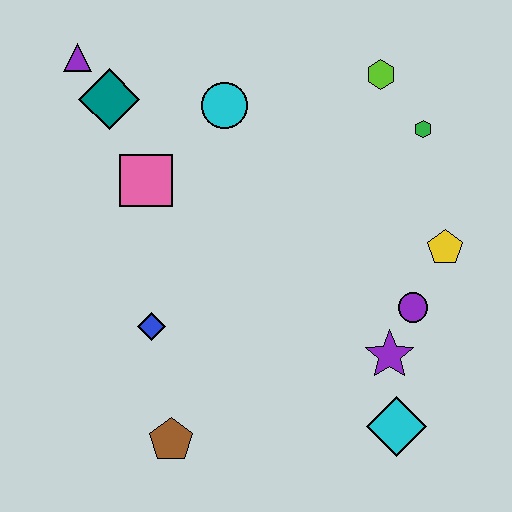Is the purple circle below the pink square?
Yes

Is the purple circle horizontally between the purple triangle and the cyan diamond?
No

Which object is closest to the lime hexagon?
The green hexagon is closest to the lime hexagon.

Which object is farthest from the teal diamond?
The cyan diamond is farthest from the teal diamond.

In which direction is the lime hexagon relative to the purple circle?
The lime hexagon is above the purple circle.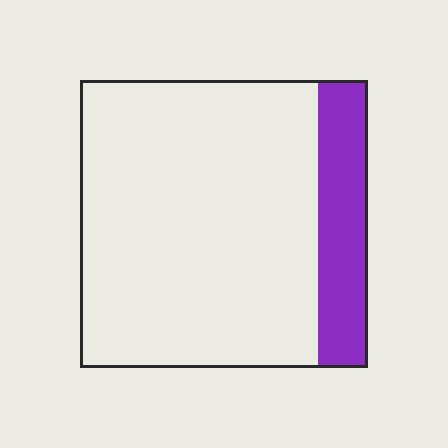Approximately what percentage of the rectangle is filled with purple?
Approximately 15%.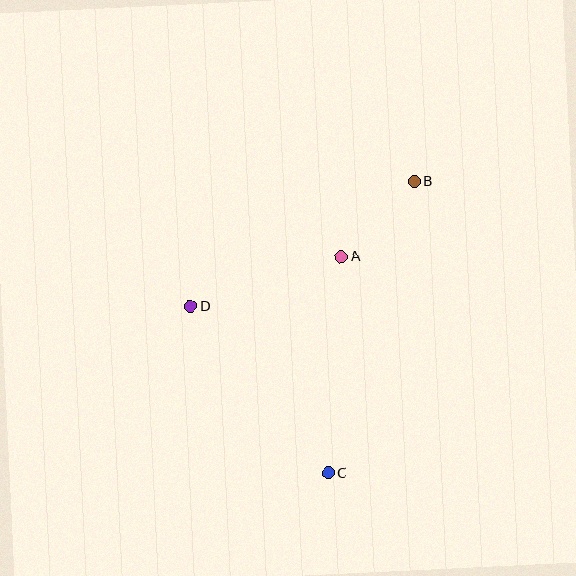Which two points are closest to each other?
Points A and B are closest to each other.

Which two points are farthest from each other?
Points B and C are farthest from each other.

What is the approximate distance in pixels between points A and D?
The distance between A and D is approximately 159 pixels.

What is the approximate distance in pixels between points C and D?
The distance between C and D is approximately 216 pixels.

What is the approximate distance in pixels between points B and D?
The distance between B and D is approximately 256 pixels.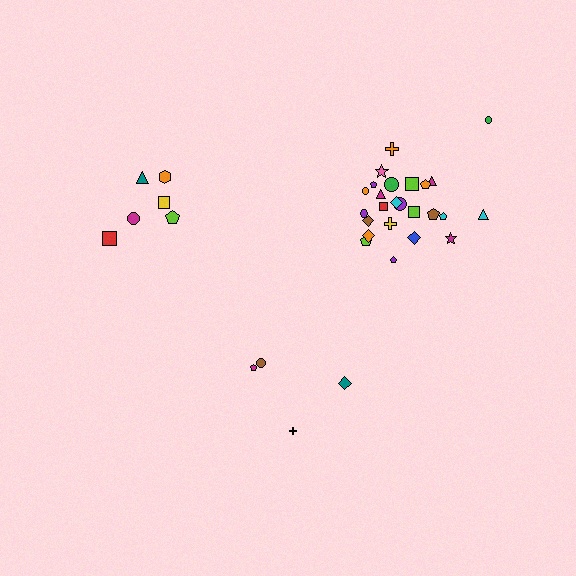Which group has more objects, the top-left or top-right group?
The top-right group.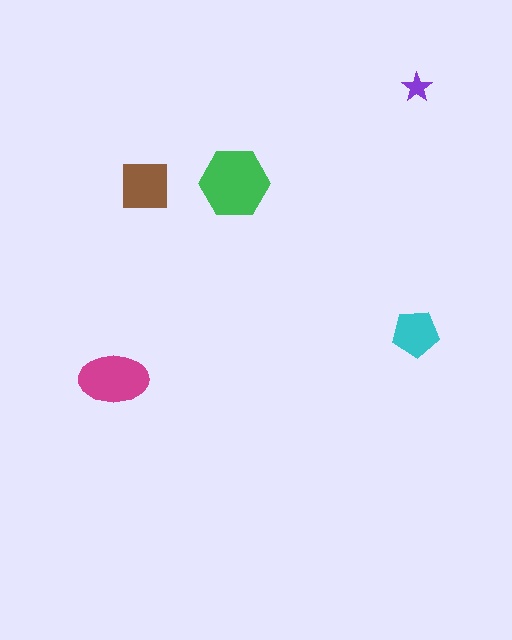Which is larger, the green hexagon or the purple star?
The green hexagon.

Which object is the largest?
The green hexagon.